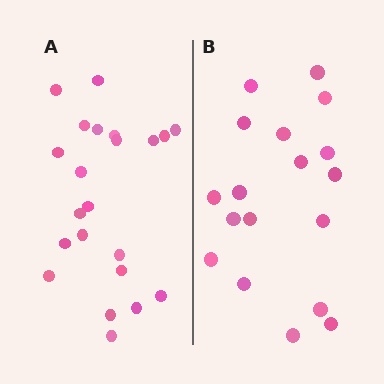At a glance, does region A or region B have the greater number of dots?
Region A (the left region) has more dots.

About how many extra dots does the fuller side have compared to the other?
Region A has about 4 more dots than region B.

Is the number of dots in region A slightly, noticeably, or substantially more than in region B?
Region A has only slightly more — the two regions are fairly close. The ratio is roughly 1.2 to 1.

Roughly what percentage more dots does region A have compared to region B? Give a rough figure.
About 20% more.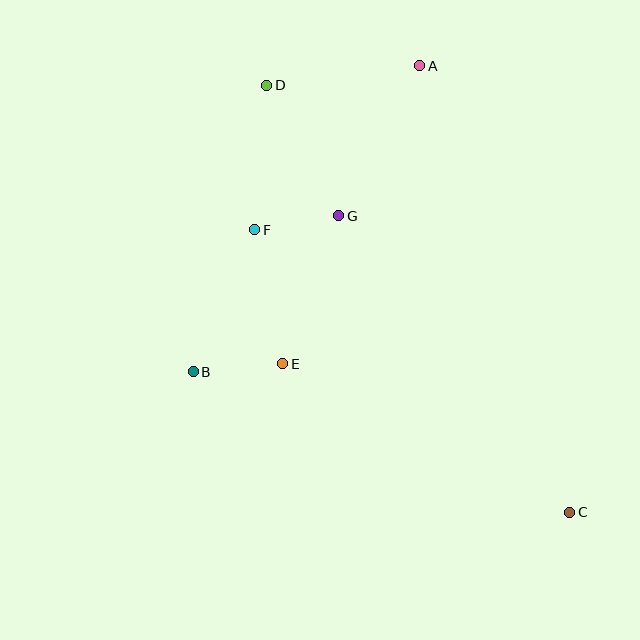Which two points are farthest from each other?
Points C and D are farthest from each other.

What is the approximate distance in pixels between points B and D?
The distance between B and D is approximately 296 pixels.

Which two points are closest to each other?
Points F and G are closest to each other.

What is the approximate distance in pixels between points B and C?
The distance between B and C is approximately 402 pixels.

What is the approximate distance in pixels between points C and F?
The distance between C and F is approximately 423 pixels.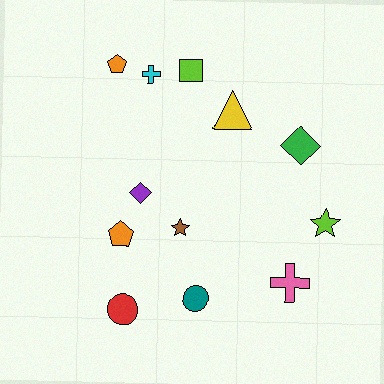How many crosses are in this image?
There are 2 crosses.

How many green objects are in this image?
There is 1 green object.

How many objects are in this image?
There are 12 objects.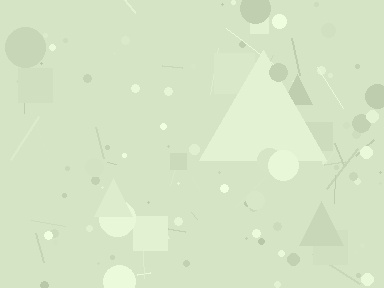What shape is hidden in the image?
A triangle is hidden in the image.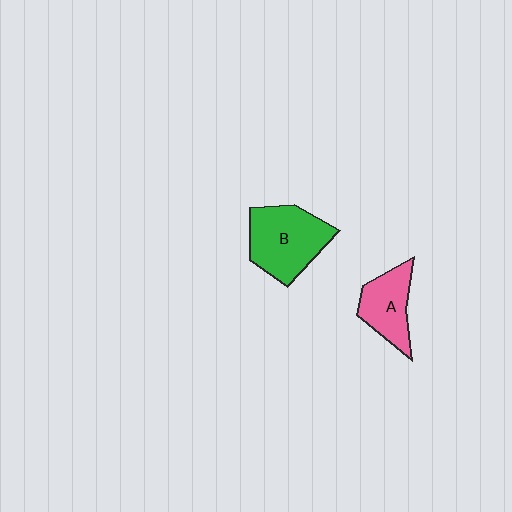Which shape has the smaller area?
Shape A (pink).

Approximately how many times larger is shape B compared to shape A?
Approximately 1.5 times.